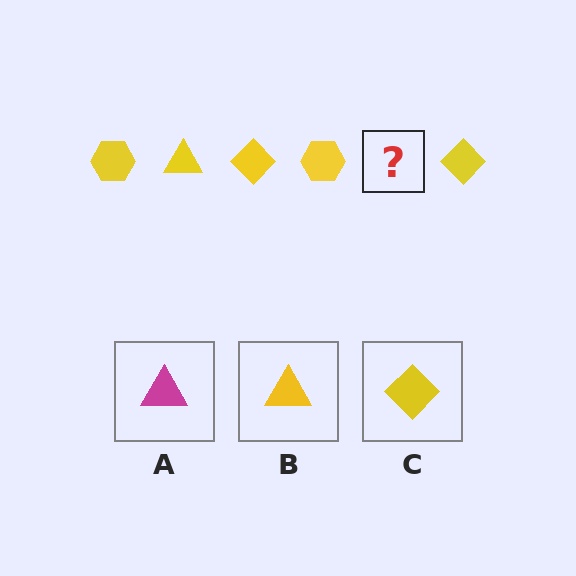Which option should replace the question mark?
Option B.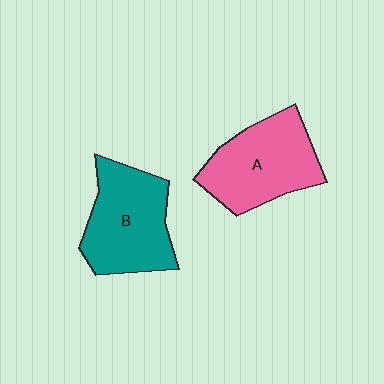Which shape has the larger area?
Shape B (teal).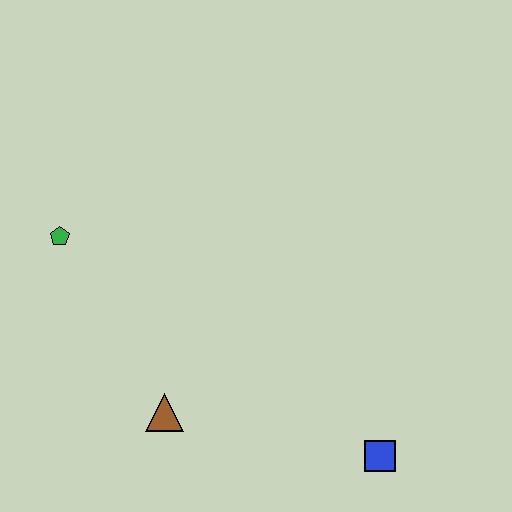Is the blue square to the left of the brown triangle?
No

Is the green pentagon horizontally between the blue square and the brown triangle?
No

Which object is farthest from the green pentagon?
The blue square is farthest from the green pentagon.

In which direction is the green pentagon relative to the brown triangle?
The green pentagon is above the brown triangle.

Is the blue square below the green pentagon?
Yes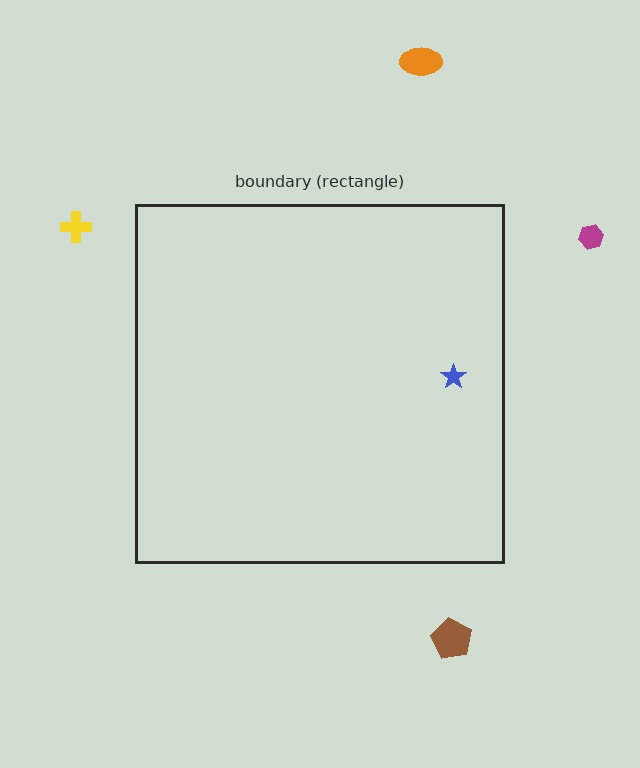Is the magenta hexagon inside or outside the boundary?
Outside.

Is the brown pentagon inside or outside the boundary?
Outside.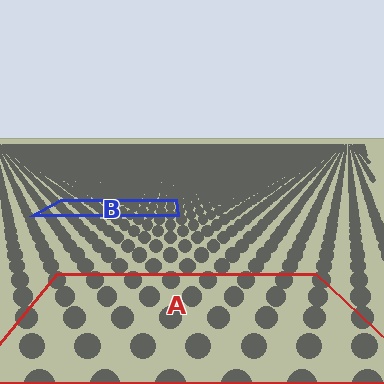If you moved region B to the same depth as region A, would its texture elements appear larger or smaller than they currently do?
They would appear larger. At a closer depth, the same texture elements are projected at a bigger on-screen size.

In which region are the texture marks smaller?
The texture marks are smaller in region B, because it is farther away.